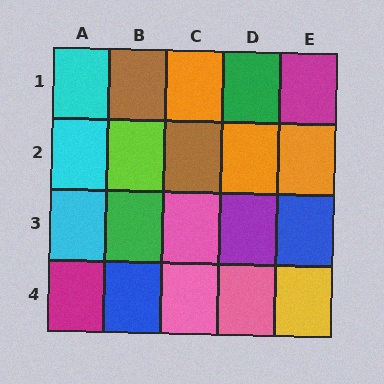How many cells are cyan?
3 cells are cyan.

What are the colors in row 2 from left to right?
Cyan, lime, brown, orange, orange.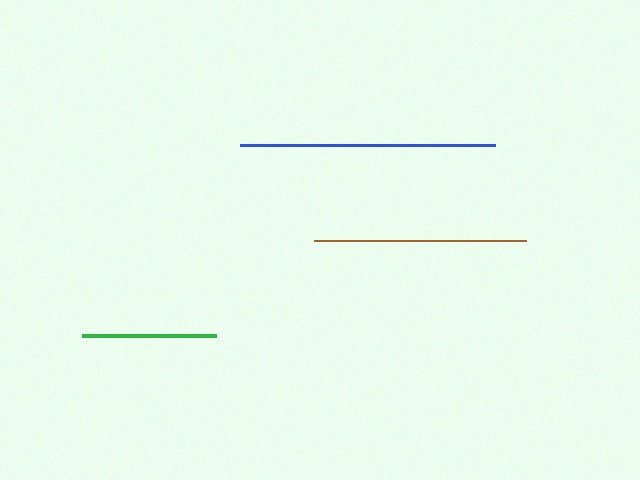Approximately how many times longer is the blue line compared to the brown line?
The blue line is approximately 1.2 times the length of the brown line.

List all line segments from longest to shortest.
From longest to shortest: blue, brown, green.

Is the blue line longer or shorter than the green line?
The blue line is longer than the green line.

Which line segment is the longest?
The blue line is the longest at approximately 255 pixels.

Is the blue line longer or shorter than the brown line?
The blue line is longer than the brown line.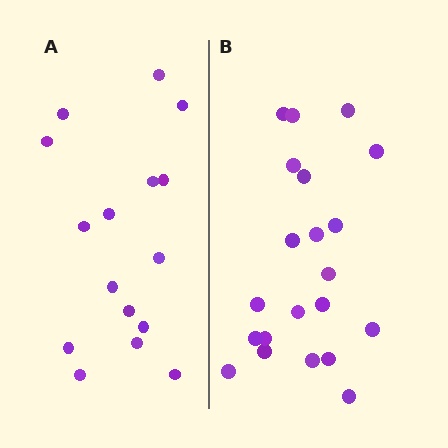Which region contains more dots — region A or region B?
Region B (the right region) has more dots.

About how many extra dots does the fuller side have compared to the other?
Region B has about 5 more dots than region A.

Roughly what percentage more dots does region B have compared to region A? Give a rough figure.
About 30% more.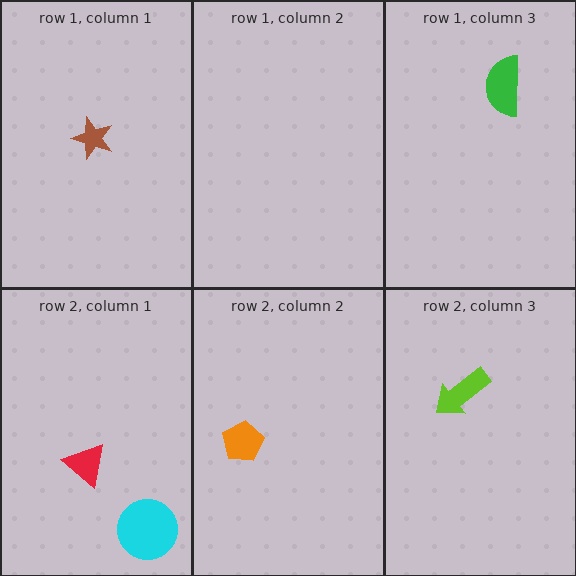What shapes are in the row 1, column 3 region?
The green semicircle.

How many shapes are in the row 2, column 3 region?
1.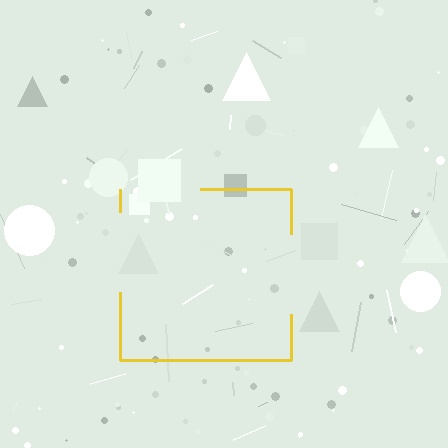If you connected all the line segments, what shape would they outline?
They would outline a square.